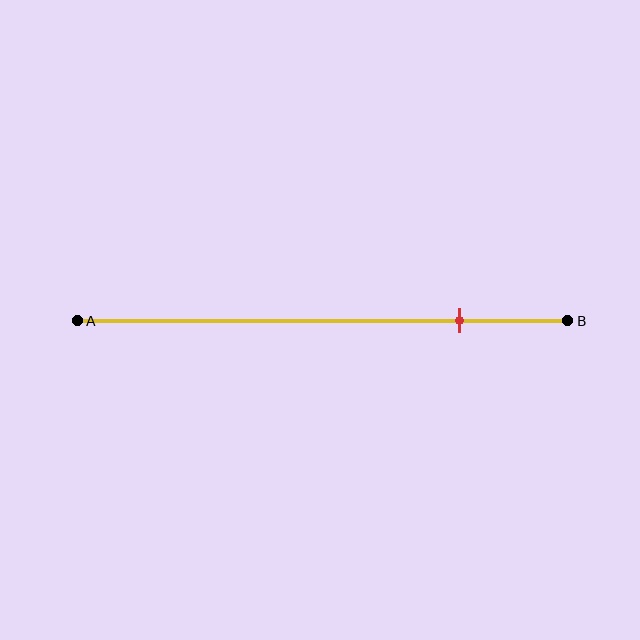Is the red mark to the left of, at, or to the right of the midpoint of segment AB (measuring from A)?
The red mark is to the right of the midpoint of segment AB.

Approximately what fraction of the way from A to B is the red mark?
The red mark is approximately 80% of the way from A to B.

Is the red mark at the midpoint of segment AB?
No, the mark is at about 80% from A, not at the 50% midpoint.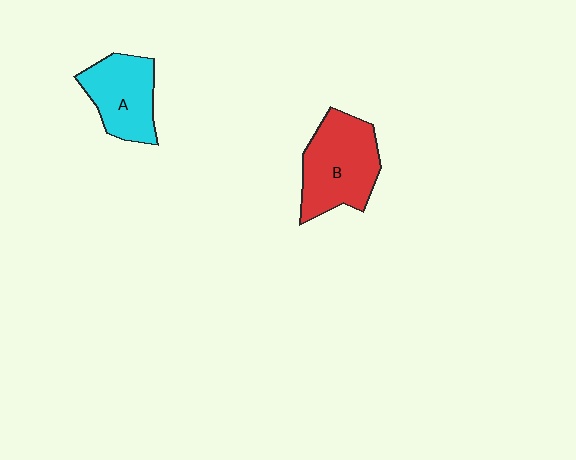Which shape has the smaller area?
Shape A (cyan).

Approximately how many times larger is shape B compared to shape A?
Approximately 1.3 times.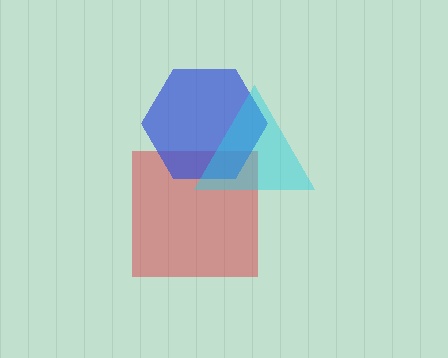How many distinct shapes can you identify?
There are 3 distinct shapes: a red square, a blue hexagon, a cyan triangle.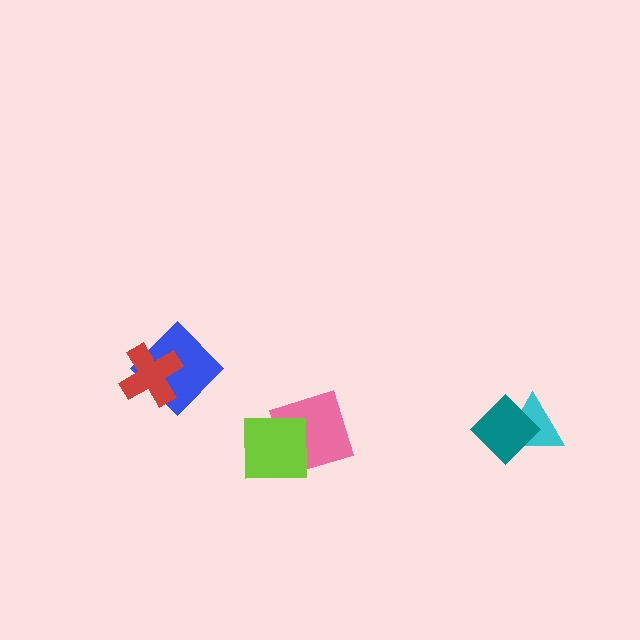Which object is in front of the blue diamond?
The red cross is in front of the blue diamond.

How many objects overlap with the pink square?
1 object overlaps with the pink square.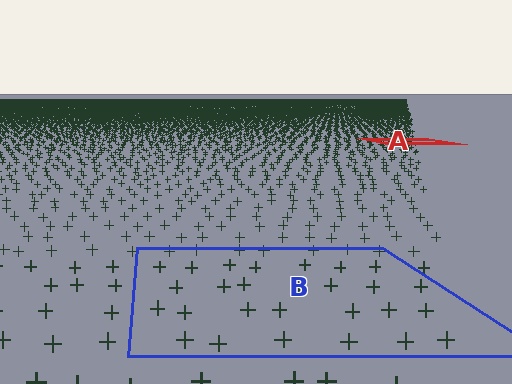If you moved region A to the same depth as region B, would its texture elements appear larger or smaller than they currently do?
They would appear larger. At a closer depth, the same texture elements are projected at a bigger on-screen size.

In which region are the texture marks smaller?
The texture marks are smaller in region A, because it is farther away.